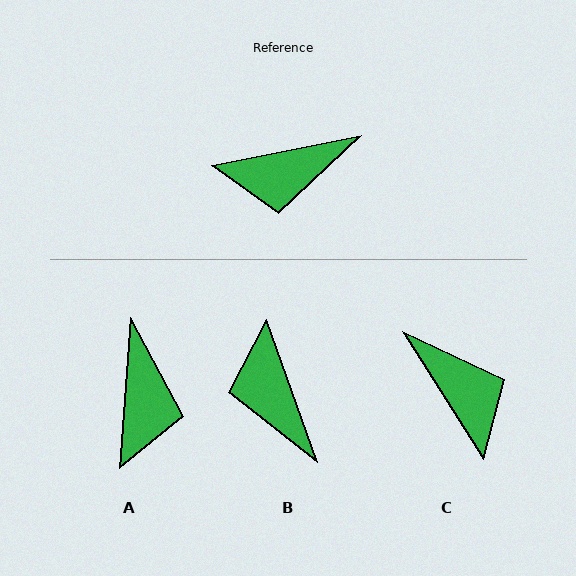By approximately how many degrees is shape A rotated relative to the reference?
Approximately 75 degrees counter-clockwise.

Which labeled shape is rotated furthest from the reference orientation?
C, about 111 degrees away.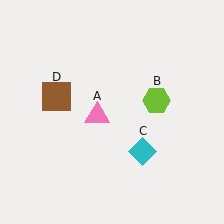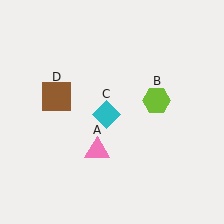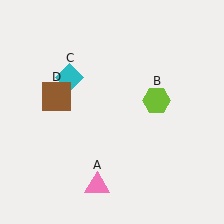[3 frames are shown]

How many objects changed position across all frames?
2 objects changed position: pink triangle (object A), cyan diamond (object C).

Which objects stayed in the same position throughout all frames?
Lime hexagon (object B) and brown square (object D) remained stationary.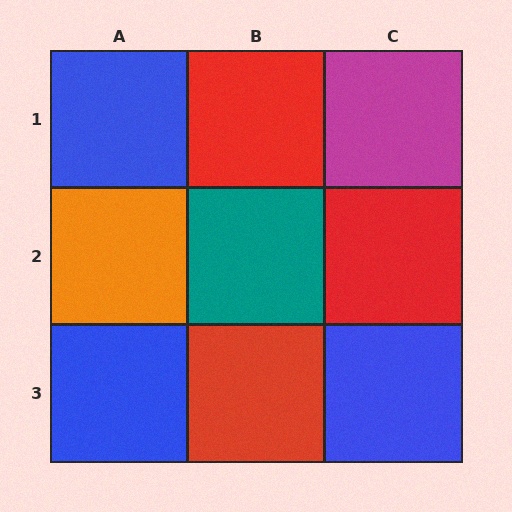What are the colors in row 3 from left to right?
Blue, red, blue.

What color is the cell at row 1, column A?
Blue.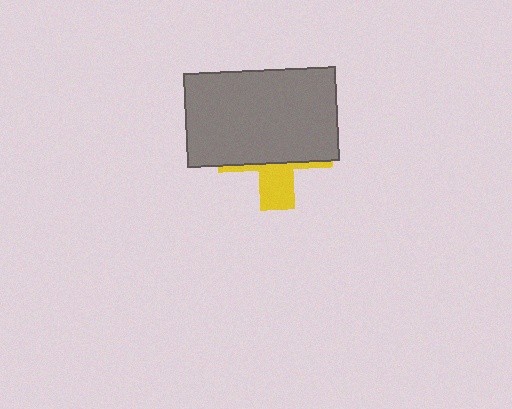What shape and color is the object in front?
The object in front is a gray rectangle.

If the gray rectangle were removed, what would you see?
You would see the complete yellow cross.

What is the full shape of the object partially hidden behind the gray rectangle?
The partially hidden object is a yellow cross.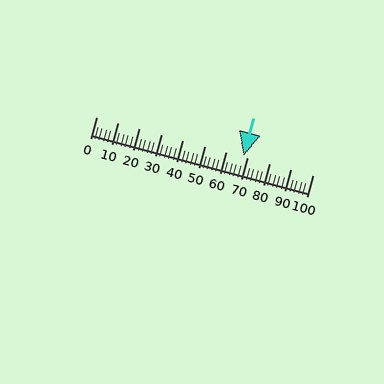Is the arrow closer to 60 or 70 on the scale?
The arrow is closer to 70.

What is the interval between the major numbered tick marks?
The major tick marks are spaced 10 units apart.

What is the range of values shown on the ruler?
The ruler shows values from 0 to 100.